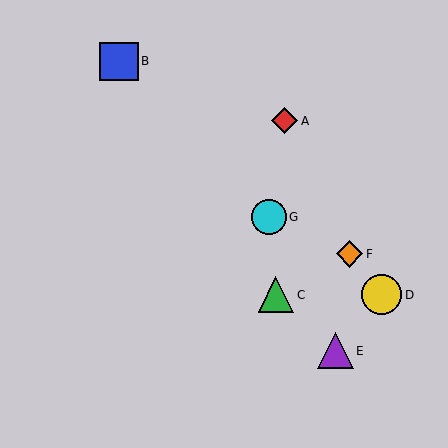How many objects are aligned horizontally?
2 objects (C, D) are aligned horizontally.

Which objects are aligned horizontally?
Objects C, D are aligned horizontally.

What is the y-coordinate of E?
Object E is at y≈351.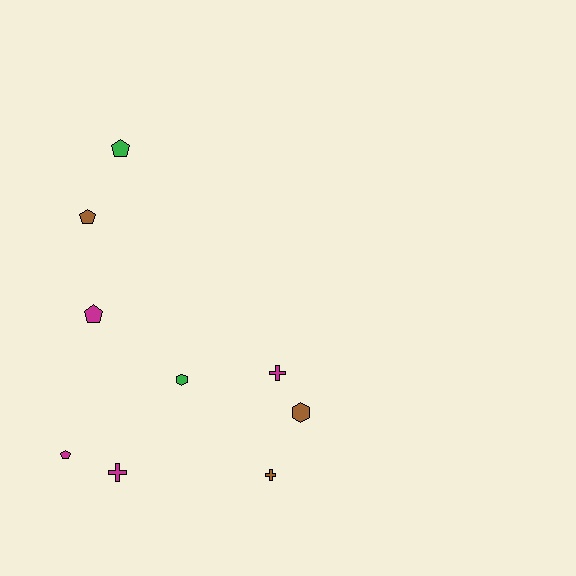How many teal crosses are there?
There are no teal crosses.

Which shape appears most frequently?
Pentagon, with 4 objects.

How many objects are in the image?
There are 9 objects.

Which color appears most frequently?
Magenta, with 4 objects.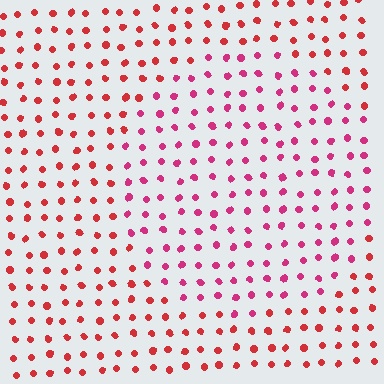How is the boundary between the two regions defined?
The boundary is defined purely by a slight shift in hue (about 27 degrees). Spacing, size, and orientation are identical on both sides.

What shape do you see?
I see a circle.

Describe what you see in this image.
The image is filled with small red elements in a uniform arrangement. A circle-shaped region is visible where the elements are tinted to a slightly different hue, forming a subtle color boundary.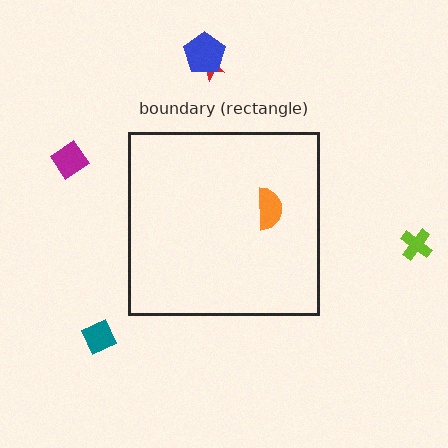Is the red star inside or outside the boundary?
Outside.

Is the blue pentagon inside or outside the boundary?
Outside.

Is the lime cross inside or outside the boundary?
Outside.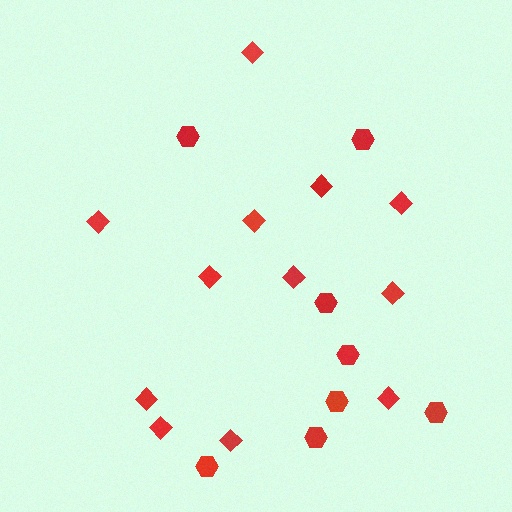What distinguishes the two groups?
There are 2 groups: one group of diamonds (12) and one group of hexagons (8).